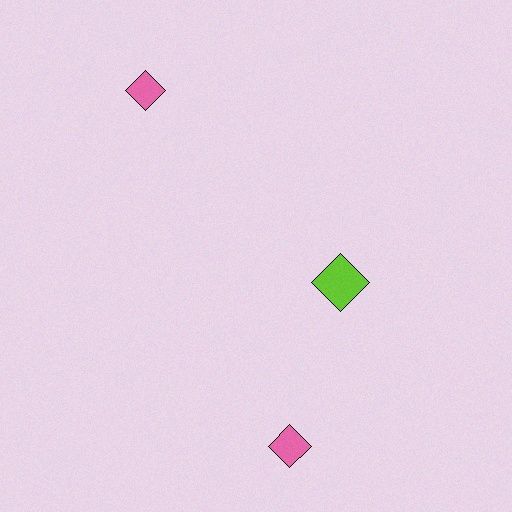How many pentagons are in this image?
There are no pentagons.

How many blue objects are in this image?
There are no blue objects.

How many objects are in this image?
There are 3 objects.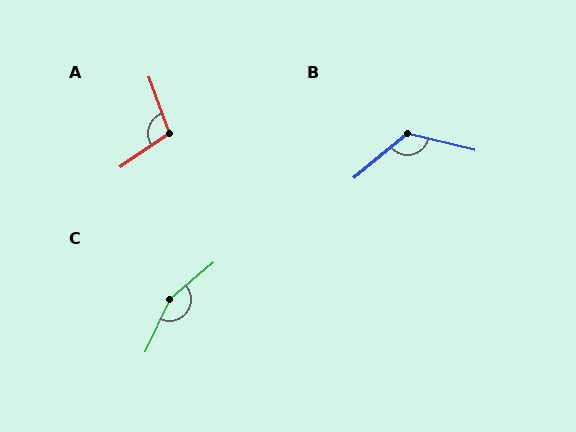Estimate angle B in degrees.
Approximately 127 degrees.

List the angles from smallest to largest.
A (104°), B (127°), C (155°).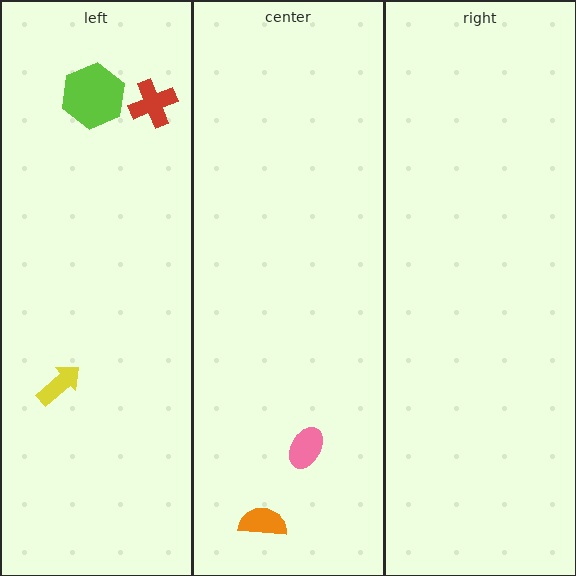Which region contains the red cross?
The left region.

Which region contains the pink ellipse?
The center region.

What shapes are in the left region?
The yellow arrow, the lime hexagon, the red cross.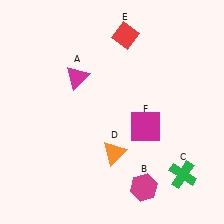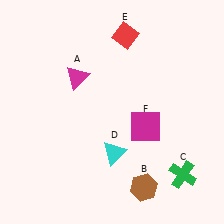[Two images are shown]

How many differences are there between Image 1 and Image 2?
There are 2 differences between the two images.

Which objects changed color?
B changed from magenta to brown. D changed from orange to cyan.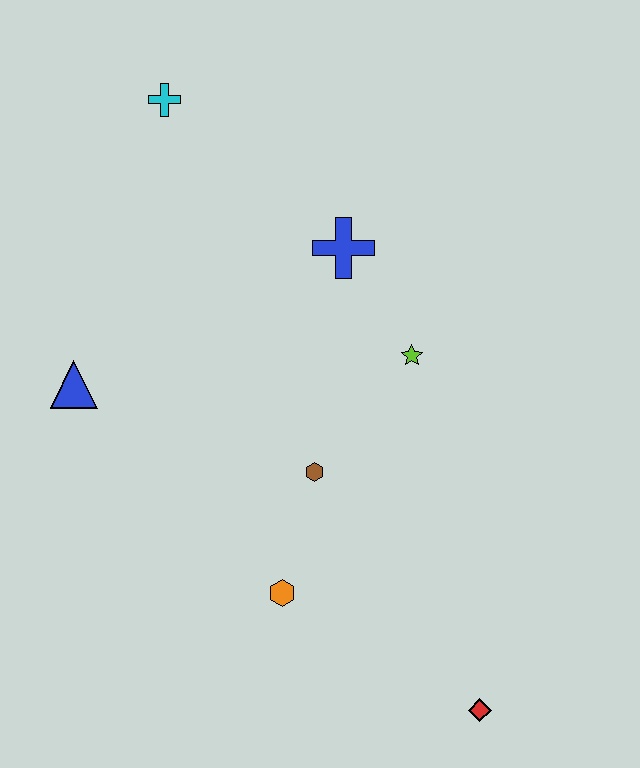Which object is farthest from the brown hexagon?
The cyan cross is farthest from the brown hexagon.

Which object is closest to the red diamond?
The orange hexagon is closest to the red diamond.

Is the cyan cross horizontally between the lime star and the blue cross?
No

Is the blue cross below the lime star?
No